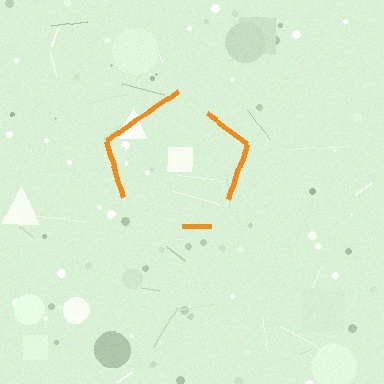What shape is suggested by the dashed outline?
The dashed outline suggests a pentagon.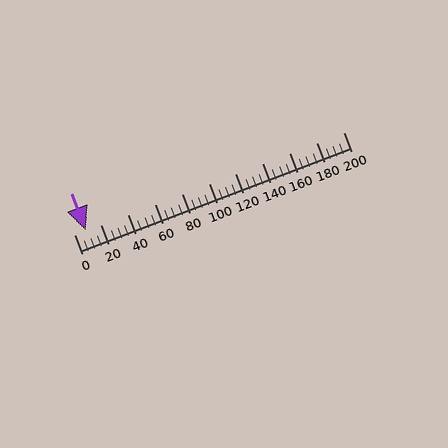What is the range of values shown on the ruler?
The ruler shows values from 0 to 200.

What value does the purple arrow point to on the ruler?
The purple arrow points to approximately 8.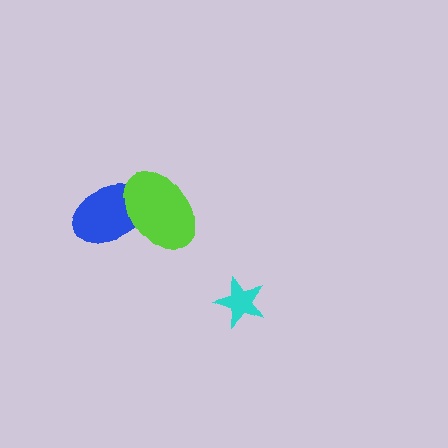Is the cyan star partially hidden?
No, no other shape covers it.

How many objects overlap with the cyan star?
0 objects overlap with the cyan star.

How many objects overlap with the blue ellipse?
1 object overlaps with the blue ellipse.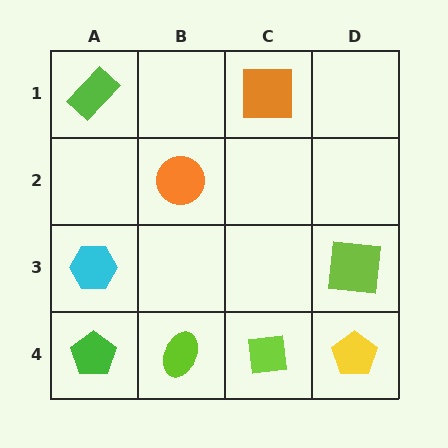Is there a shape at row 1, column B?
No, that cell is empty.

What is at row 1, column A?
A lime rectangle.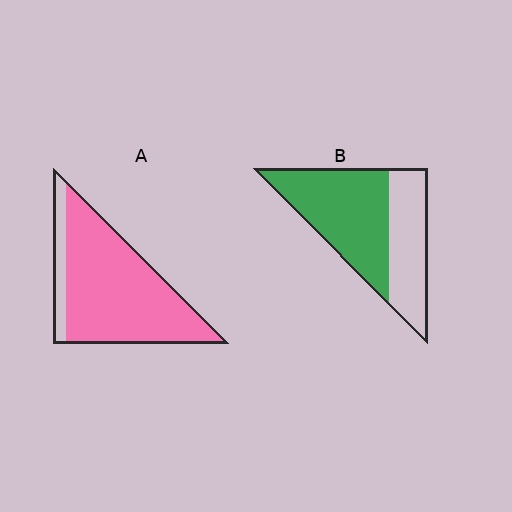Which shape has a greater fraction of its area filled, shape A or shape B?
Shape A.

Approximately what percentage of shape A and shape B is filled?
A is approximately 85% and B is approximately 60%.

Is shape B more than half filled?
Yes.